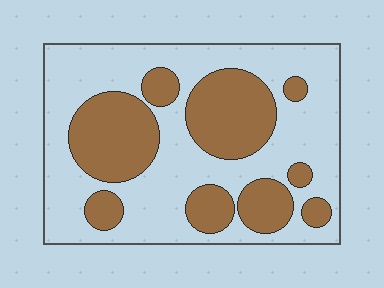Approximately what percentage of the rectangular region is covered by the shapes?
Approximately 35%.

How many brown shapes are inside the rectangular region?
9.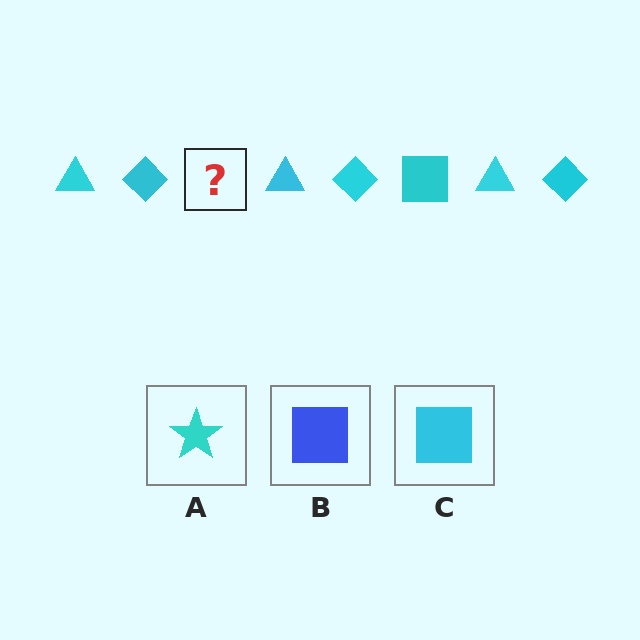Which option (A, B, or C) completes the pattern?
C.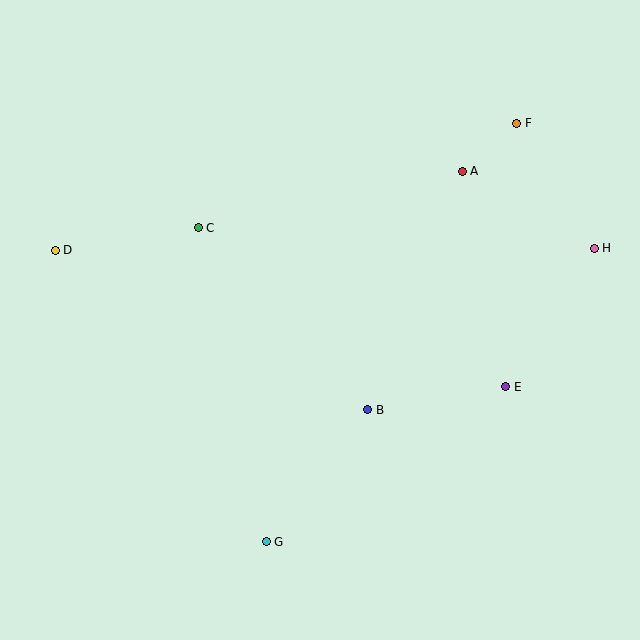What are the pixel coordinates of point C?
Point C is at (198, 228).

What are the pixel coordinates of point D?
Point D is at (55, 250).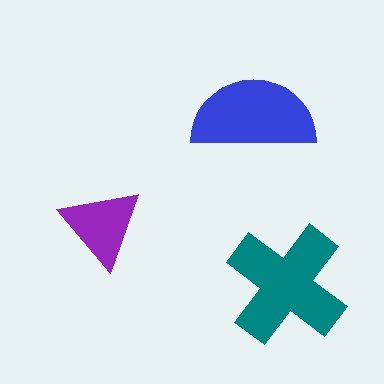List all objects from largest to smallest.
The teal cross, the blue semicircle, the purple triangle.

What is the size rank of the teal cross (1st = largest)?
1st.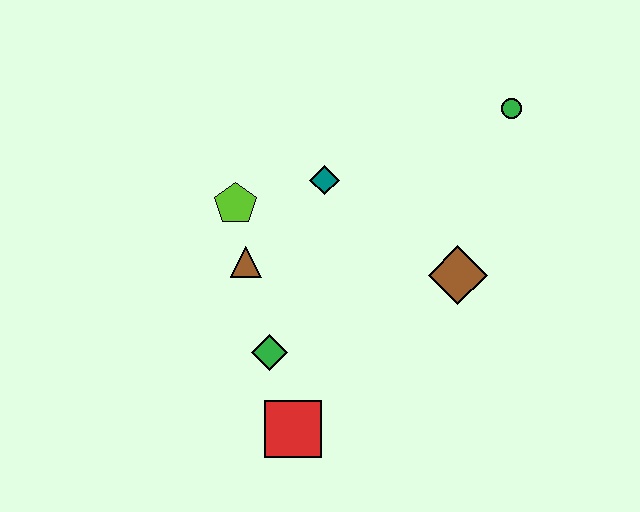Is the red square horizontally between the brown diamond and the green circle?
No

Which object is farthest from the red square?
The green circle is farthest from the red square.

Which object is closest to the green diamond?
The red square is closest to the green diamond.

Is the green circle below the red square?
No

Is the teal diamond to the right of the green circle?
No